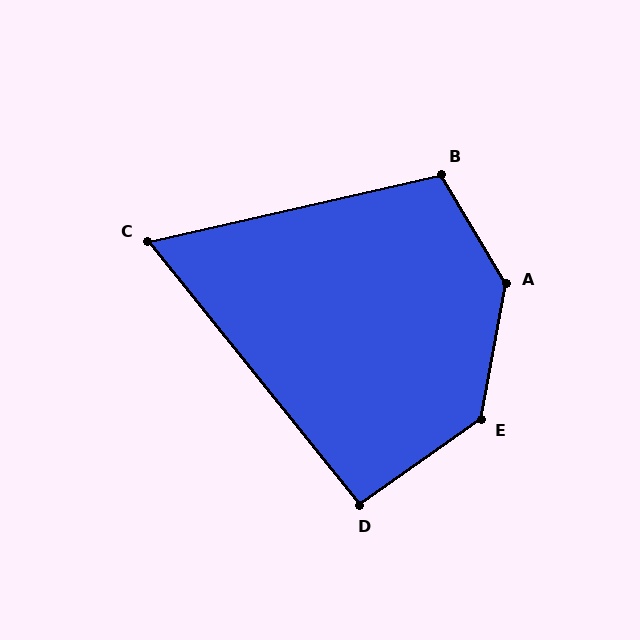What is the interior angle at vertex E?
Approximately 136 degrees (obtuse).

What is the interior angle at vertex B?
Approximately 108 degrees (obtuse).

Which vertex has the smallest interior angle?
C, at approximately 64 degrees.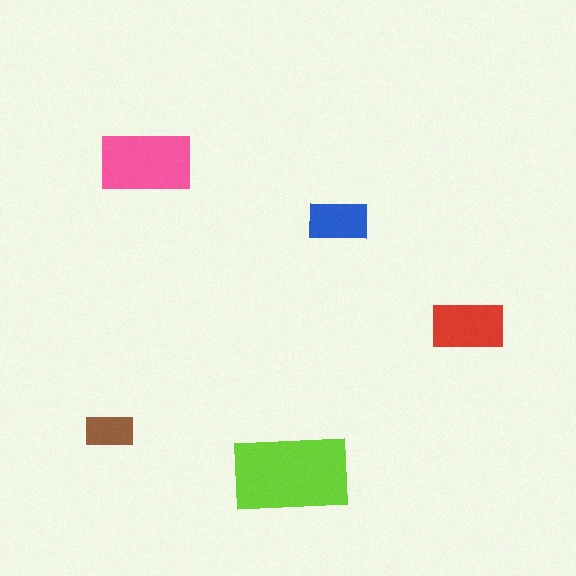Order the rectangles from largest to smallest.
the lime one, the pink one, the red one, the blue one, the brown one.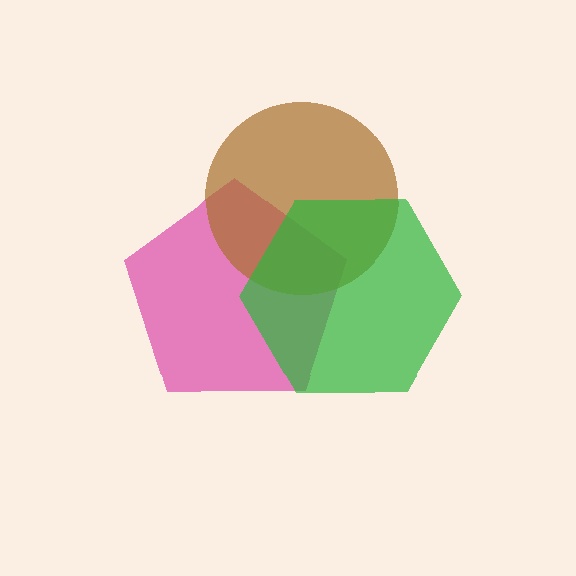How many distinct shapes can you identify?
There are 3 distinct shapes: a magenta pentagon, a brown circle, a green hexagon.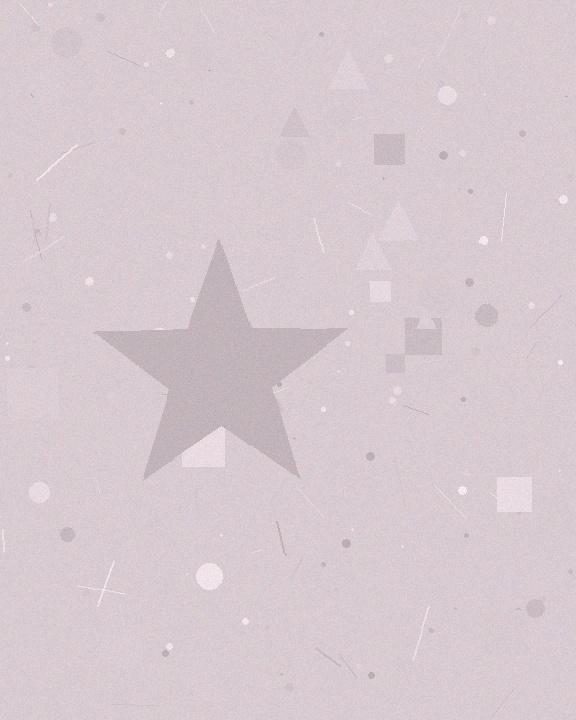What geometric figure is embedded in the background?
A star is embedded in the background.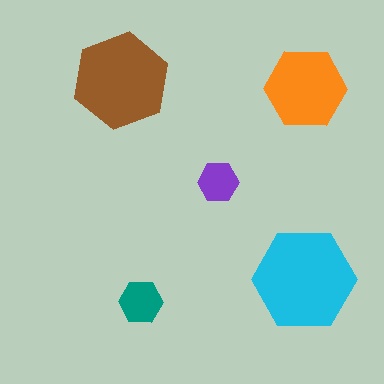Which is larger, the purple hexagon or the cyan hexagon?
The cyan one.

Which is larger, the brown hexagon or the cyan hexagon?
The cyan one.